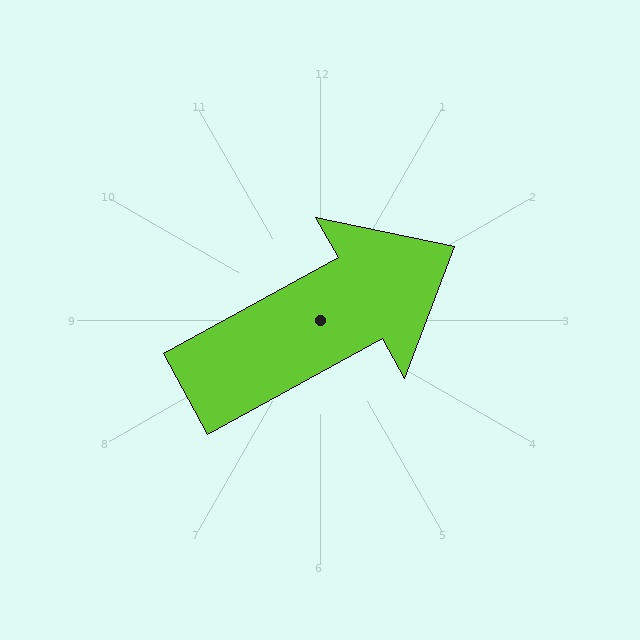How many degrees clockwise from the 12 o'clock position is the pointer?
Approximately 61 degrees.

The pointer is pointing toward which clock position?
Roughly 2 o'clock.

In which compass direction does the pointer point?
Northeast.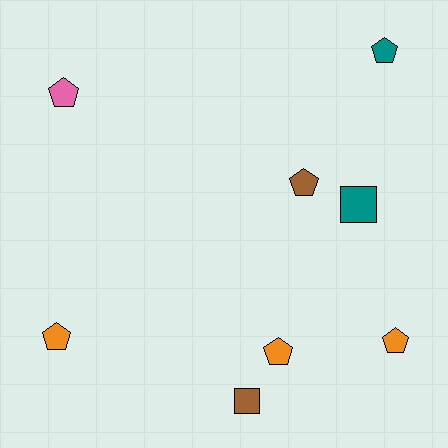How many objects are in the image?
There are 8 objects.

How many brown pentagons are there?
There is 1 brown pentagon.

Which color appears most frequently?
Orange, with 3 objects.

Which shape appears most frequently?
Pentagon, with 6 objects.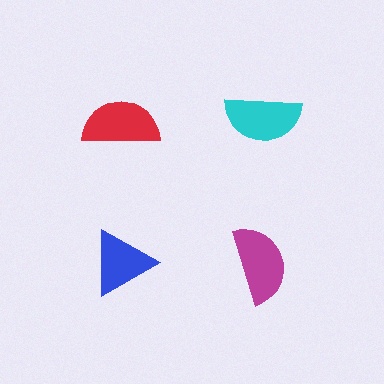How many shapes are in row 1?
2 shapes.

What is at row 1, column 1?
A red semicircle.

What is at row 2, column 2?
A magenta semicircle.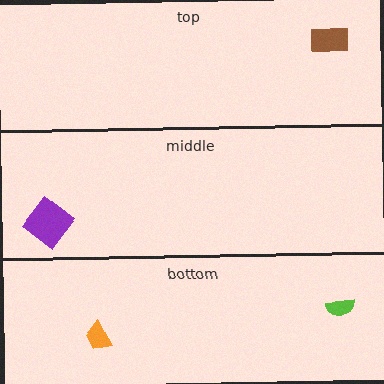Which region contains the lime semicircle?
The bottom region.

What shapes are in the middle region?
The purple diamond.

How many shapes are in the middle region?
1.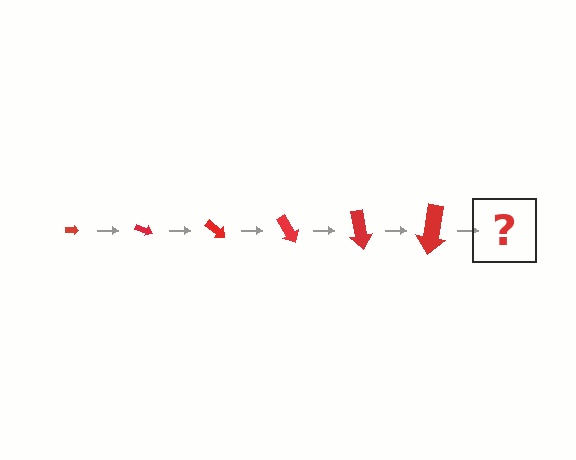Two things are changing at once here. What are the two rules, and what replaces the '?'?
The two rules are that the arrow grows larger each step and it rotates 20 degrees each step. The '?' should be an arrow, larger than the previous one and rotated 120 degrees from the start.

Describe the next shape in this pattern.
It should be an arrow, larger than the previous one and rotated 120 degrees from the start.